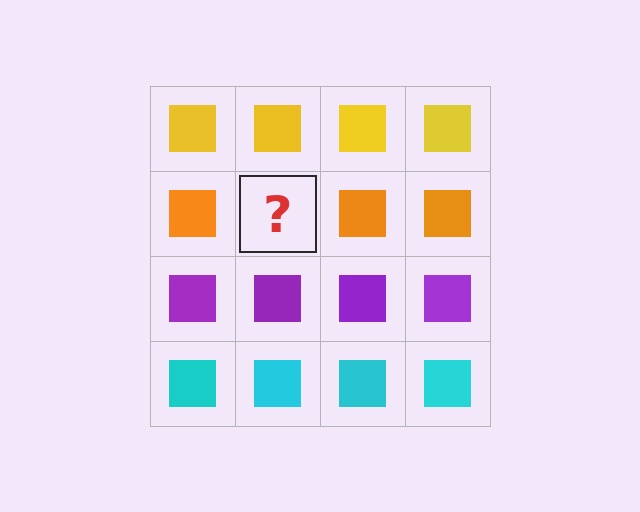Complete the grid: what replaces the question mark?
The question mark should be replaced with an orange square.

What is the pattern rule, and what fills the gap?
The rule is that each row has a consistent color. The gap should be filled with an orange square.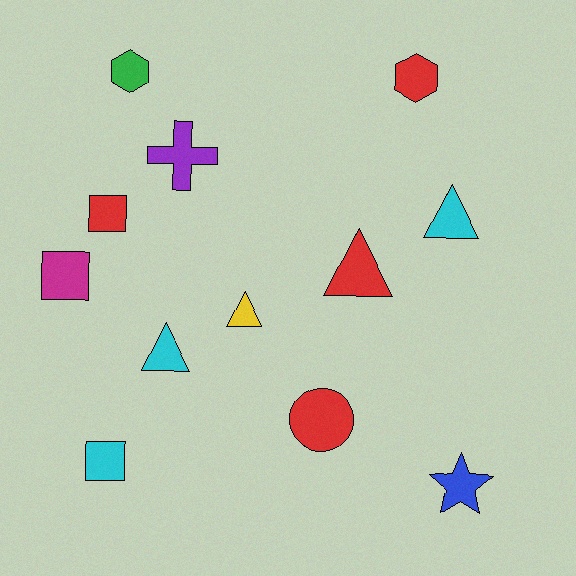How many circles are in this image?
There is 1 circle.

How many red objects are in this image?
There are 4 red objects.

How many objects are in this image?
There are 12 objects.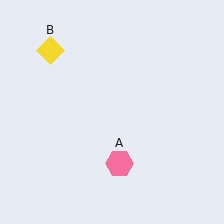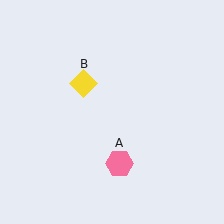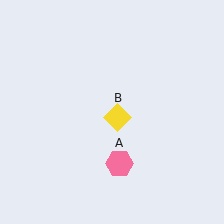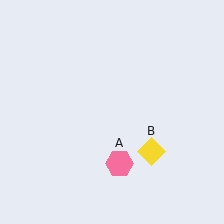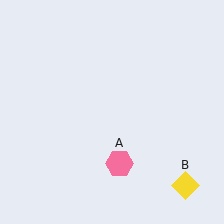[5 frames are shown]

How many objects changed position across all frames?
1 object changed position: yellow diamond (object B).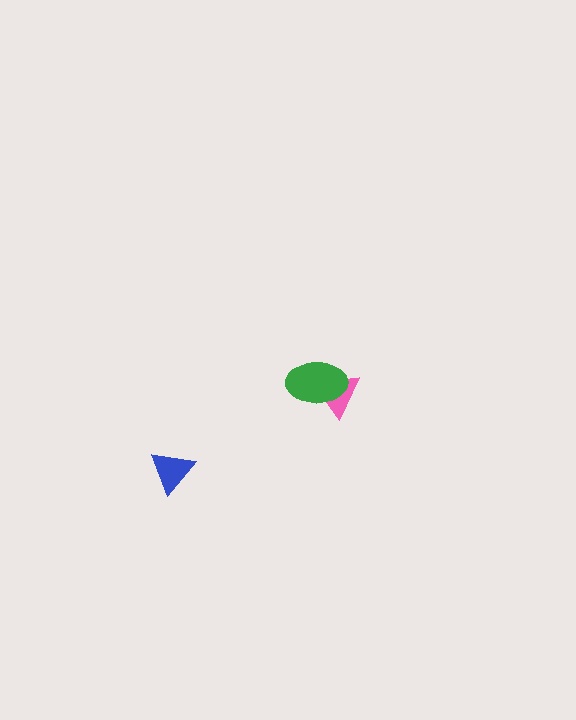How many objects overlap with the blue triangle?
0 objects overlap with the blue triangle.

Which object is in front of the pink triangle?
The green ellipse is in front of the pink triangle.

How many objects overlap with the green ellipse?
1 object overlaps with the green ellipse.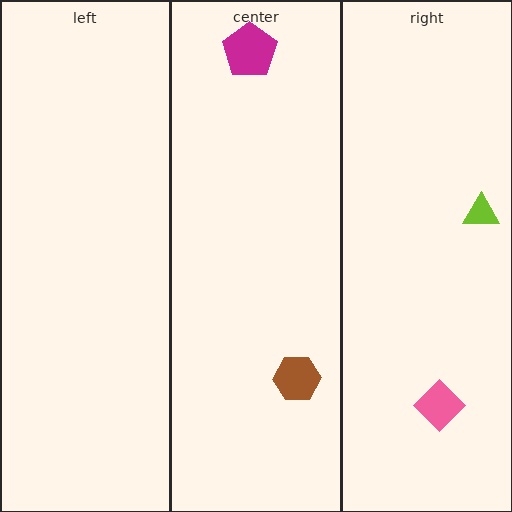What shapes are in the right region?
The lime triangle, the pink diamond.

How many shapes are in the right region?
2.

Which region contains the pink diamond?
The right region.